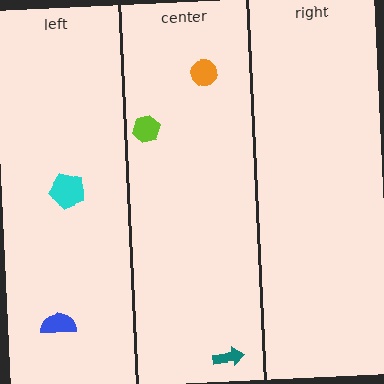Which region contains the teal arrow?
The center region.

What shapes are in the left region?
The blue semicircle, the cyan pentagon.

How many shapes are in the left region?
2.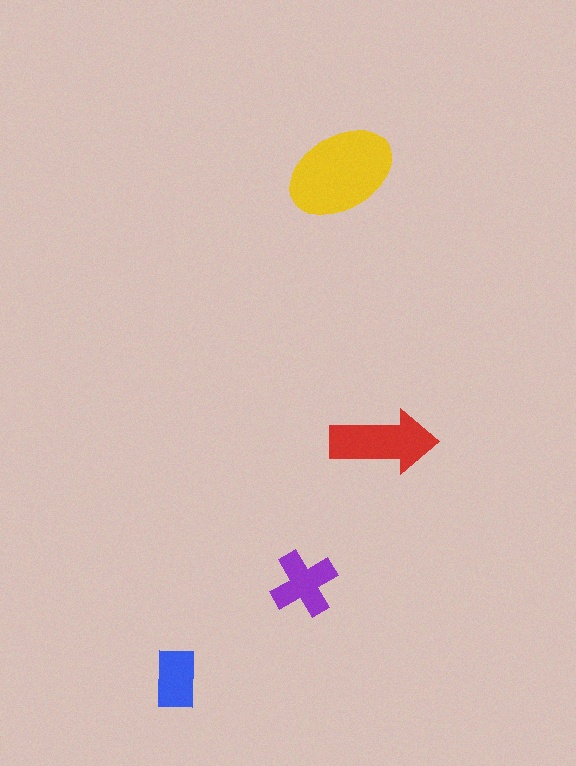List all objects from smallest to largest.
The blue rectangle, the purple cross, the red arrow, the yellow ellipse.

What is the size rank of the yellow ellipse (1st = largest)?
1st.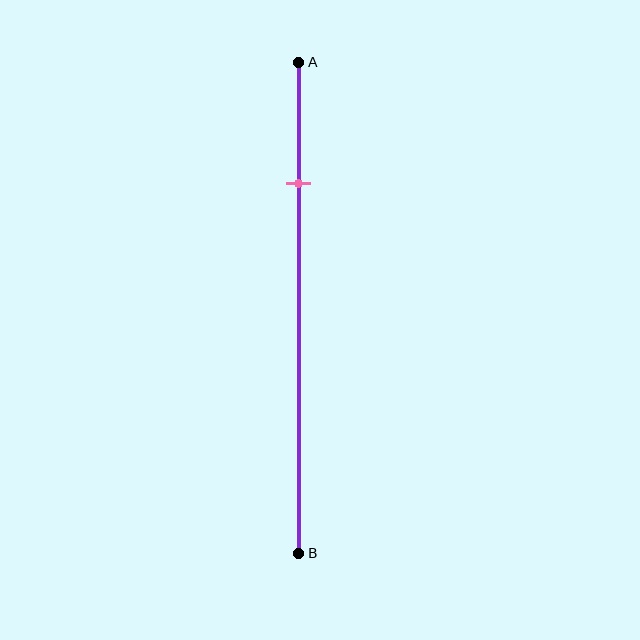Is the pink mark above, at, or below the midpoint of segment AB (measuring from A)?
The pink mark is above the midpoint of segment AB.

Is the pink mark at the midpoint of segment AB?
No, the mark is at about 25% from A, not at the 50% midpoint.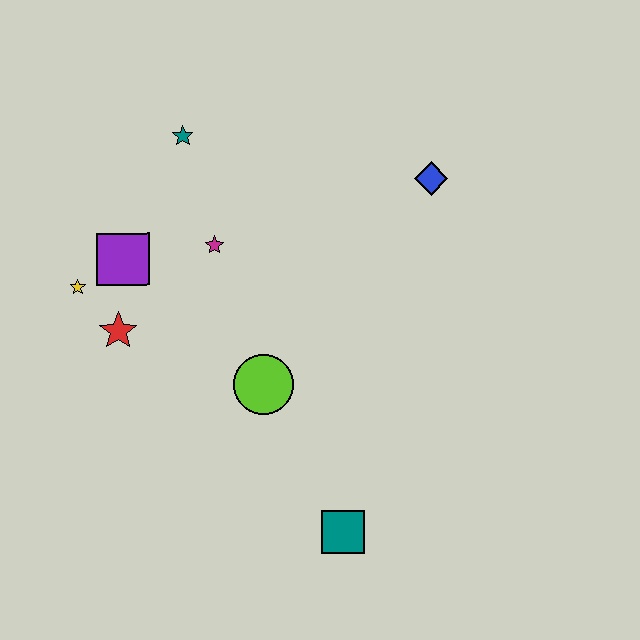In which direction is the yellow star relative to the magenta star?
The yellow star is to the left of the magenta star.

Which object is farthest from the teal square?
The teal star is farthest from the teal square.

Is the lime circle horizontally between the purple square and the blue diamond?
Yes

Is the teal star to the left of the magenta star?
Yes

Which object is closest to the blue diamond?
The magenta star is closest to the blue diamond.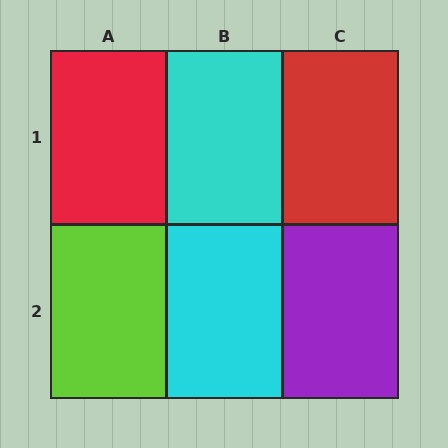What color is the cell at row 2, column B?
Cyan.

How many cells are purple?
1 cell is purple.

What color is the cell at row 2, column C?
Purple.